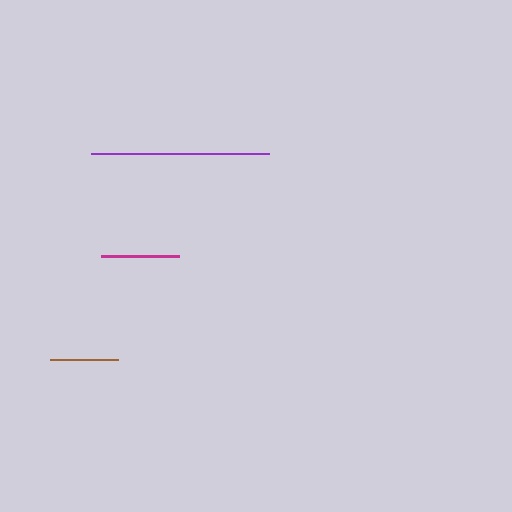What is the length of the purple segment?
The purple segment is approximately 178 pixels long.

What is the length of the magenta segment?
The magenta segment is approximately 78 pixels long.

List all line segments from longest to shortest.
From longest to shortest: purple, magenta, brown.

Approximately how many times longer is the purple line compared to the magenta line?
The purple line is approximately 2.3 times the length of the magenta line.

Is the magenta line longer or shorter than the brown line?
The magenta line is longer than the brown line.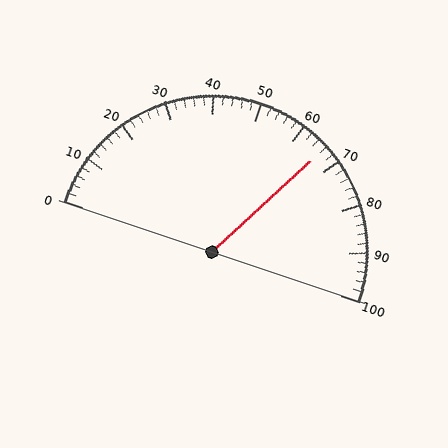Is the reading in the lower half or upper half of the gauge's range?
The reading is in the upper half of the range (0 to 100).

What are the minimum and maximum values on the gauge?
The gauge ranges from 0 to 100.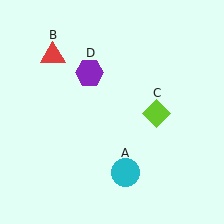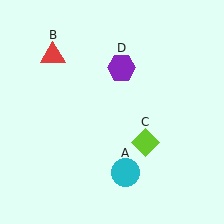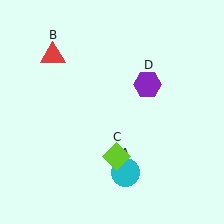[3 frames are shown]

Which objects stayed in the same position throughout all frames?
Cyan circle (object A) and red triangle (object B) remained stationary.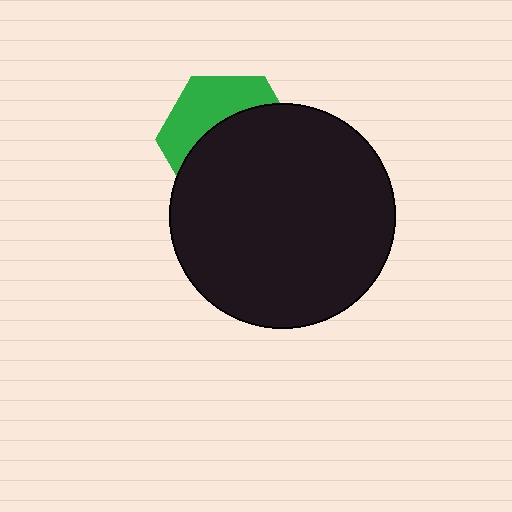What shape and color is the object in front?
The object in front is a black circle.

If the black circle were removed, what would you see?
You would see the complete green hexagon.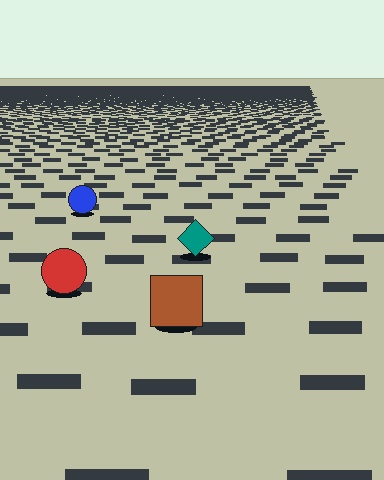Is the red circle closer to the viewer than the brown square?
No. The brown square is closer — you can tell from the texture gradient: the ground texture is coarser near it.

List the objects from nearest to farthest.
From nearest to farthest: the brown square, the red circle, the teal diamond, the blue circle.